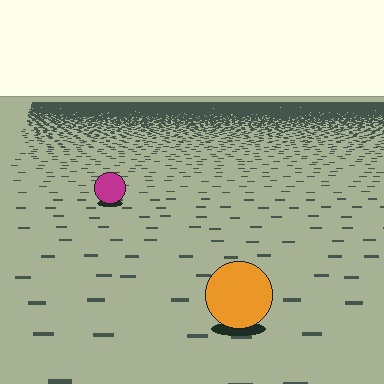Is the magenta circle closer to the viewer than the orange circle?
No. The orange circle is closer — you can tell from the texture gradient: the ground texture is coarser near it.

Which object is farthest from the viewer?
The magenta circle is farthest from the viewer. It appears smaller and the ground texture around it is denser.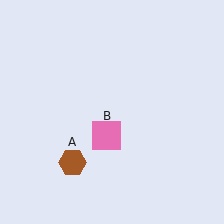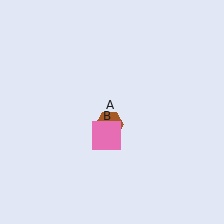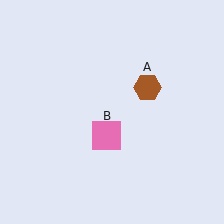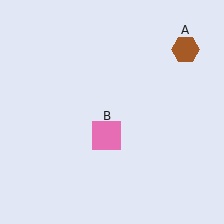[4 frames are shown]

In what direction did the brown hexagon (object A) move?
The brown hexagon (object A) moved up and to the right.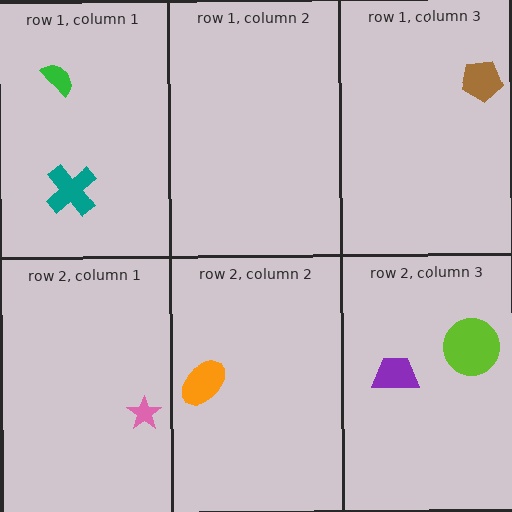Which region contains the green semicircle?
The row 1, column 1 region.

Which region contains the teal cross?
The row 1, column 1 region.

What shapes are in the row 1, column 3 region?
The brown pentagon.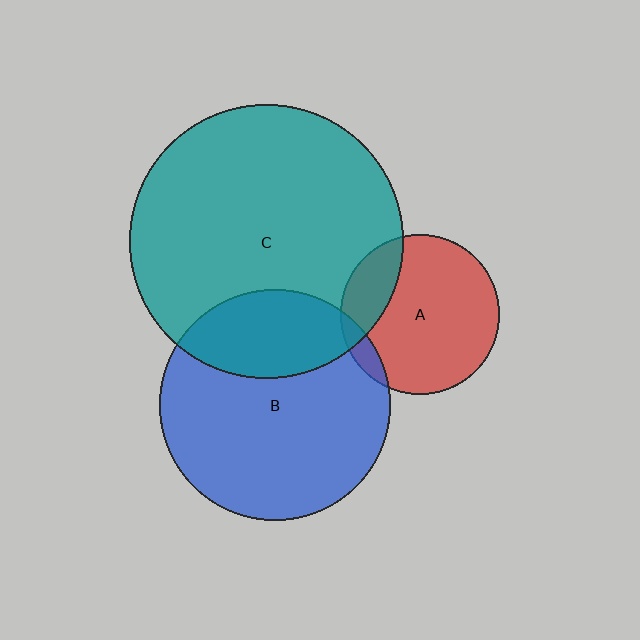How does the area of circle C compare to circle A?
Approximately 3.0 times.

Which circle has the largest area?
Circle C (teal).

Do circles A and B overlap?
Yes.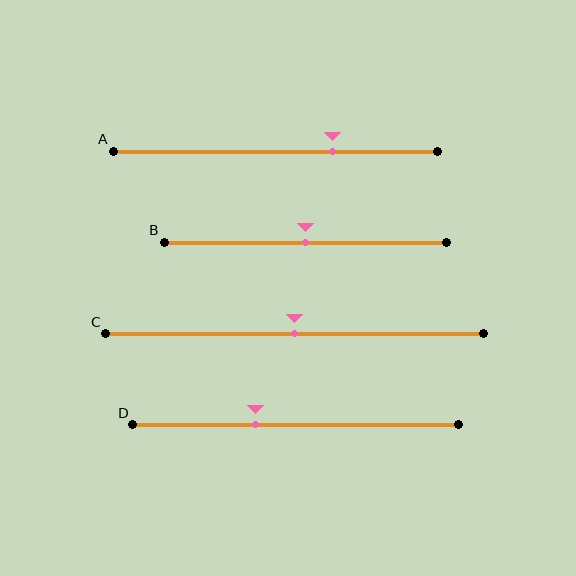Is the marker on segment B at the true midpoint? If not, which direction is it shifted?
Yes, the marker on segment B is at the true midpoint.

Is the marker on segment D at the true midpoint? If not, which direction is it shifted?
No, the marker on segment D is shifted to the left by about 12% of the segment length.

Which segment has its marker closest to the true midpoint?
Segment B has its marker closest to the true midpoint.